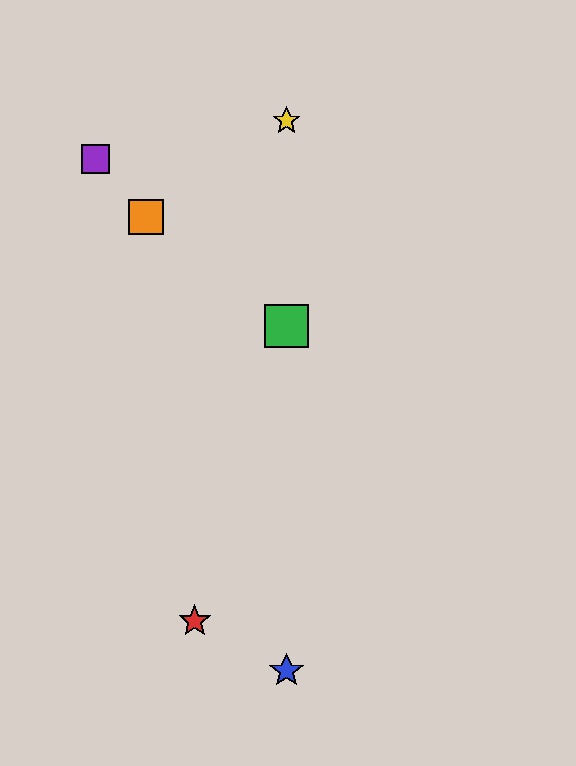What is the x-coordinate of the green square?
The green square is at x≈286.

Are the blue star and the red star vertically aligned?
No, the blue star is at x≈286 and the red star is at x≈195.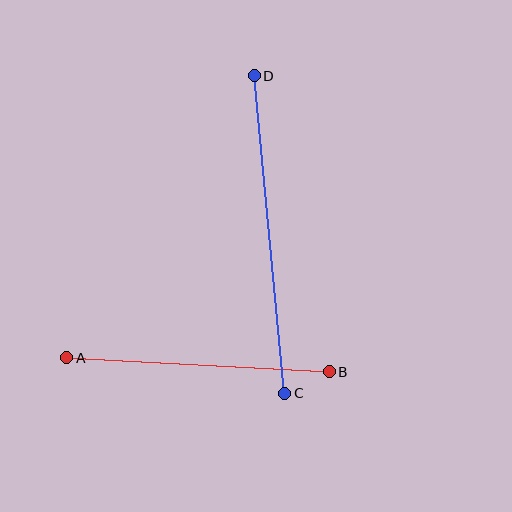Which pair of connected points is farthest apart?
Points C and D are farthest apart.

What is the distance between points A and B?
The distance is approximately 263 pixels.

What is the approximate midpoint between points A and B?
The midpoint is at approximately (198, 365) pixels.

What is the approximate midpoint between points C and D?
The midpoint is at approximately (269, 235) pixels.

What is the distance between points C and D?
The distance is approximately 319 pixels.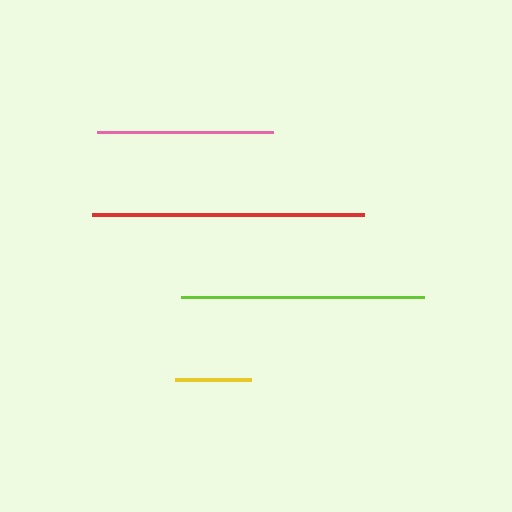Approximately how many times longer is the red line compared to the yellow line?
The red line is approximately 3.6 times the length of the yellow line.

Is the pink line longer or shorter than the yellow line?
The pink line is longer than the yellow line.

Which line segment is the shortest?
The yellow line is the shortest at approximately 77 pixels.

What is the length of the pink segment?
The pink segment is approximately 176 pixels long.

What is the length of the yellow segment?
The yellow segment is approximately 77 pixels long.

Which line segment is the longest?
The red line is the longest at approximately 272 pixels.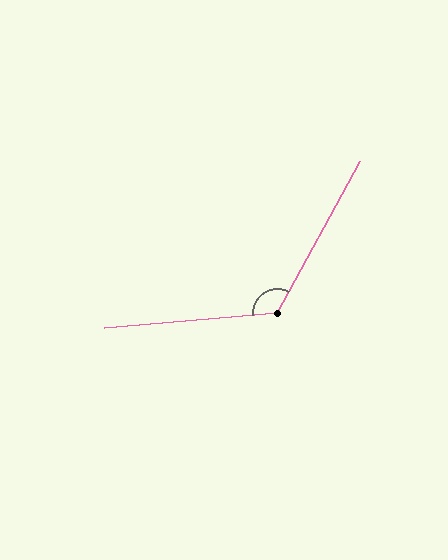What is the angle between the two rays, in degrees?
Approximately 124 degrees.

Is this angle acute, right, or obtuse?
It is obtuse.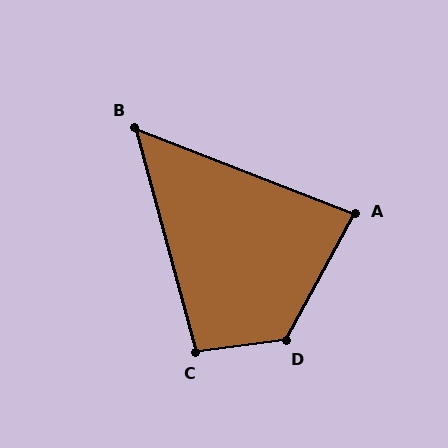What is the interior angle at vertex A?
Approximately 83 degrees (acute).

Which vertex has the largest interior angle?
D, at approximately 126 degrees.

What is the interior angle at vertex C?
Approximately 97 degrees (obtuse).